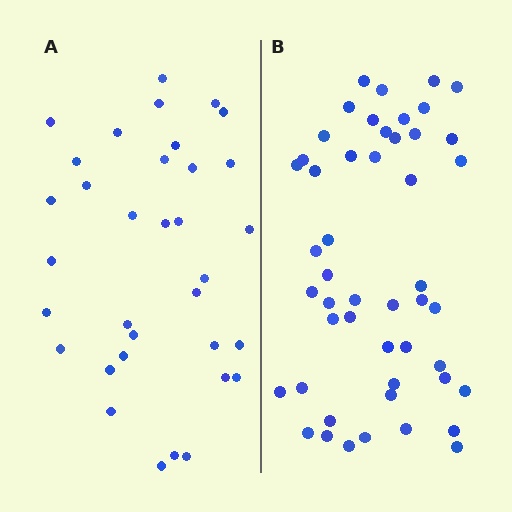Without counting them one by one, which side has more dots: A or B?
Region B (the right region) has more dots.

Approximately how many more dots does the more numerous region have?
Region B has approximately 15 more dots than region A.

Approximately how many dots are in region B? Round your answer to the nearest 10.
About 50 dots. (The exact count is 49, which rounds to 50.)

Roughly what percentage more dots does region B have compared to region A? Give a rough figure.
About 45% more.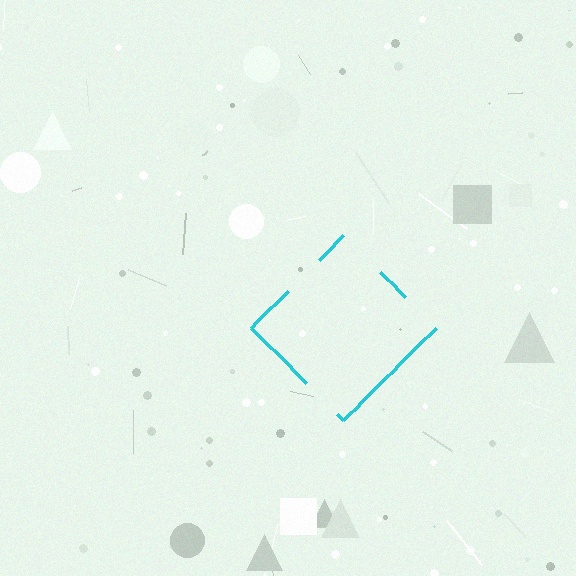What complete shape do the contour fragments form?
The contour fragments form a diamond.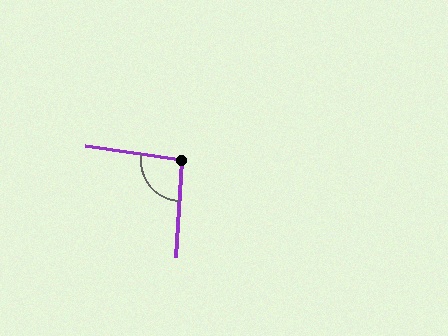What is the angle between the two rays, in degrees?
Approximately 95 degrees.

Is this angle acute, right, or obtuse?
It is obtuse.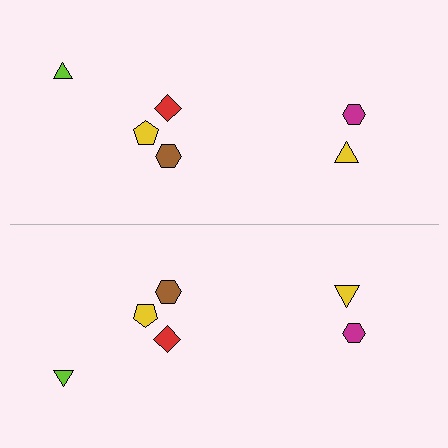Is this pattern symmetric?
Yes, this pattern has bilateral (reflection) symmetry.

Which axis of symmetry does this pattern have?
The pattern has a horizontal axis of symmetry running through the center of the image.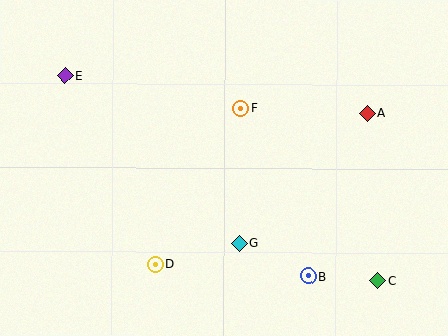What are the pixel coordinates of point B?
Point B is at (308, 276).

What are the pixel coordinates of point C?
Point C is at (378, 281).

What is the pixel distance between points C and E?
The distance between C and E is 374 pixels.